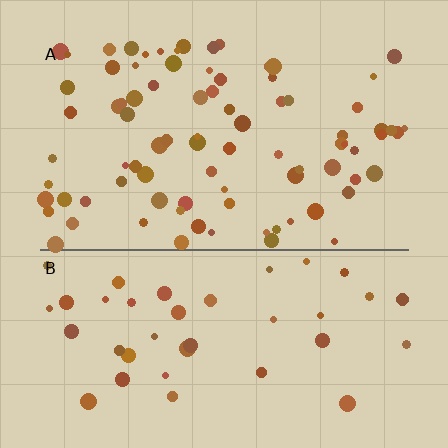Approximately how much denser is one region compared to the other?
Approximately 2.1× — region A over region B.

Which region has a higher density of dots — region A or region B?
A (the top).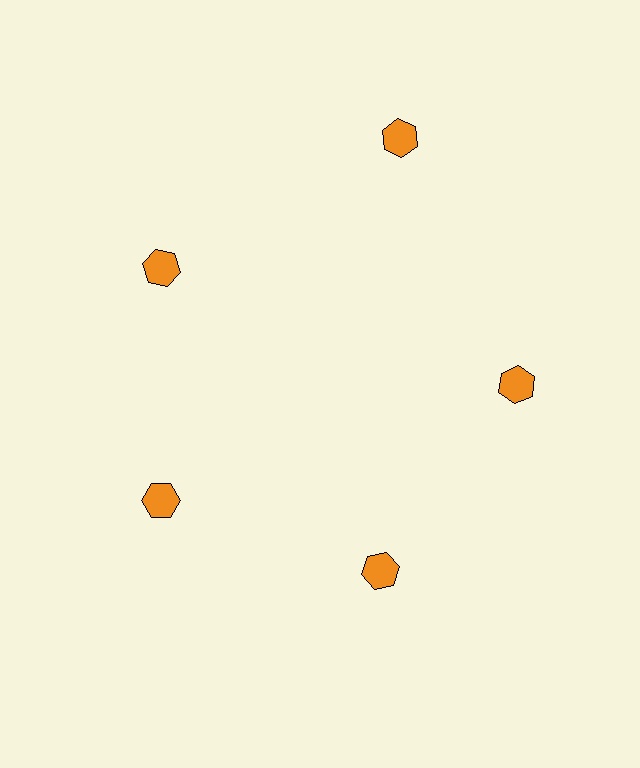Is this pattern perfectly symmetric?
No. The 5 orange hexagons are arranged in a ring, but one element near the 1 o'clock position is pushed outward from the center, breaking the 5-fold rotational symmetry.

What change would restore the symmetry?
The symmetry would be restored by moving it inward, back onto the ring so that all 5 hexagons sit at equal angles and equal distance from the center.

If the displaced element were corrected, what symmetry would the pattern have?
It would have 5-fold rotational symmetry — the pattern would map onto itself every 72 degrees.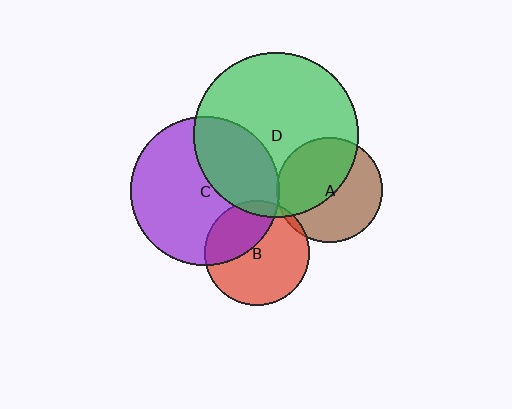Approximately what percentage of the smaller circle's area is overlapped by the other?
Approximately 35%.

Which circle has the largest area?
Circle D (green).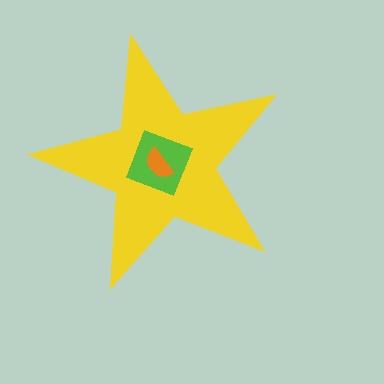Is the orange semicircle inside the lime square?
Yes.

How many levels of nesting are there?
3.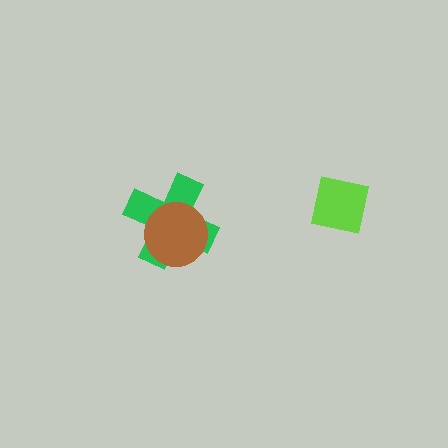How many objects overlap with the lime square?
0 objects overlap with the lime square.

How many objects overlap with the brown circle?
1 object overlaps with the brown circle.